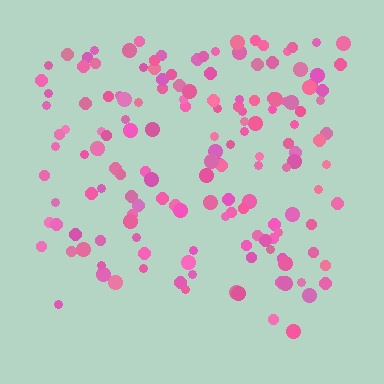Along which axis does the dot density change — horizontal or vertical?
Vertical.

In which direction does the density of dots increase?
From bottom to top, with the top side densest.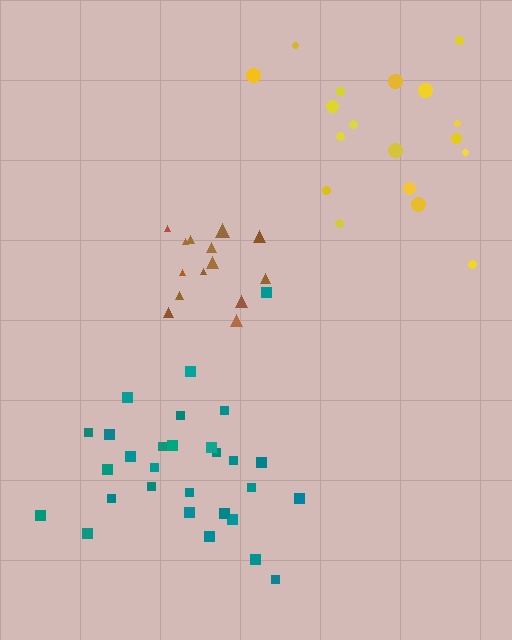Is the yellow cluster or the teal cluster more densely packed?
Teal.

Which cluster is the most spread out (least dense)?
Yellow.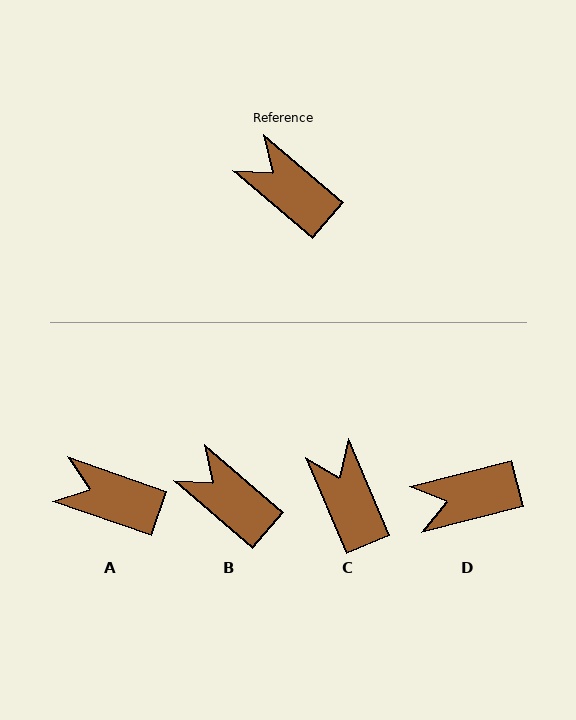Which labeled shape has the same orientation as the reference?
B.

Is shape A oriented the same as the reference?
No, it is off by about 21 degrees.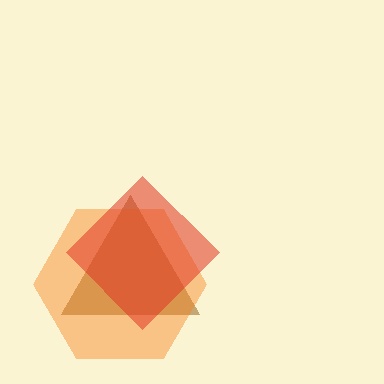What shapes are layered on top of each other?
The layered shapes are: a brown triangle, an orange hexagon, a red diamond.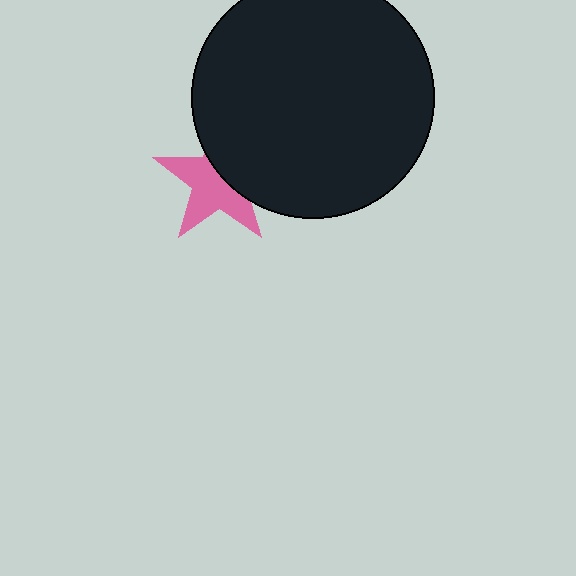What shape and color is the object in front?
The object in front is a black circle.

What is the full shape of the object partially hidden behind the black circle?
The partially hidden object is a pink star.